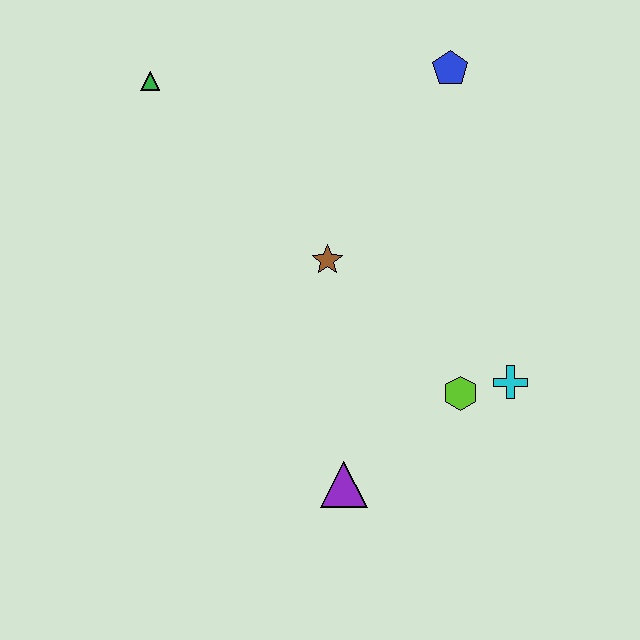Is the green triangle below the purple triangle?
No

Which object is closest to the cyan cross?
The lime hexagon is closest to the cyan cross.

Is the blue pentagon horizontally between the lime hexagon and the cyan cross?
No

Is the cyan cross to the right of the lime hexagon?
Yes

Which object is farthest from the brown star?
The green triangle is farthest from the brown star.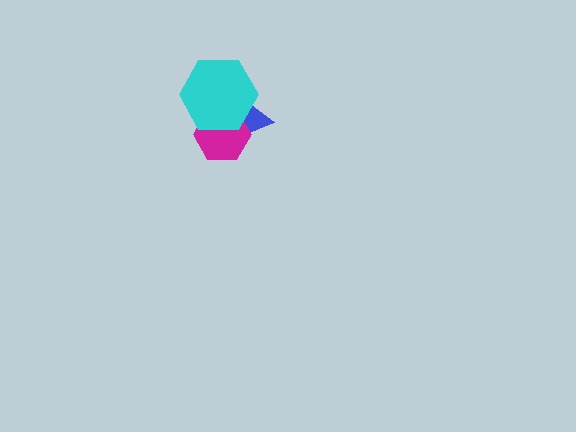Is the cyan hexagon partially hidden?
No, no other shape covers it.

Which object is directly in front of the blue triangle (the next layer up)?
The magenta hexagon is directly in front of the blue triangle.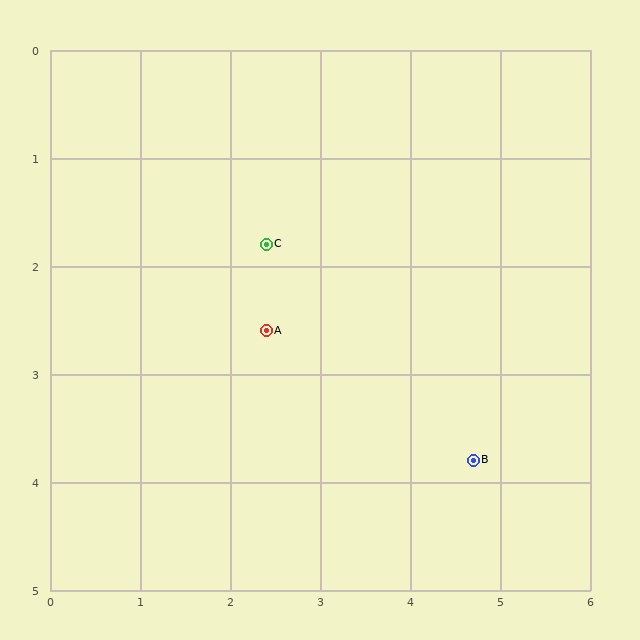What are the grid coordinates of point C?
Point C is at approximately (2.4, 1.8).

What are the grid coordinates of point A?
Point A is at approximately (2.4, 2.6).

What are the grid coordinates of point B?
Point B is at approximately (4.7, 3.8).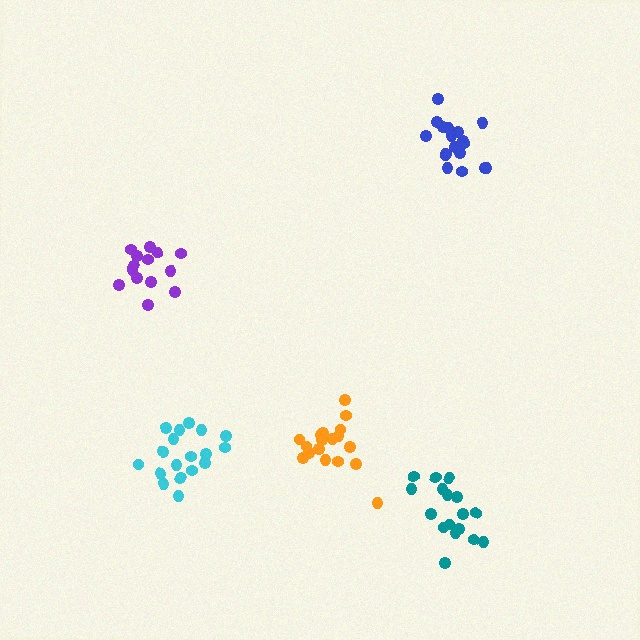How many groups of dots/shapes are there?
There are 5 groups.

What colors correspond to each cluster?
The clusters are colored: orange, cyan, teal, purple, blue.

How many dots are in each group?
Group 1: 18 dots, Group 2: 18 dots, Group 3: 17 dots, Group 4: 14 dots, Group 5: 19 dots (86 total).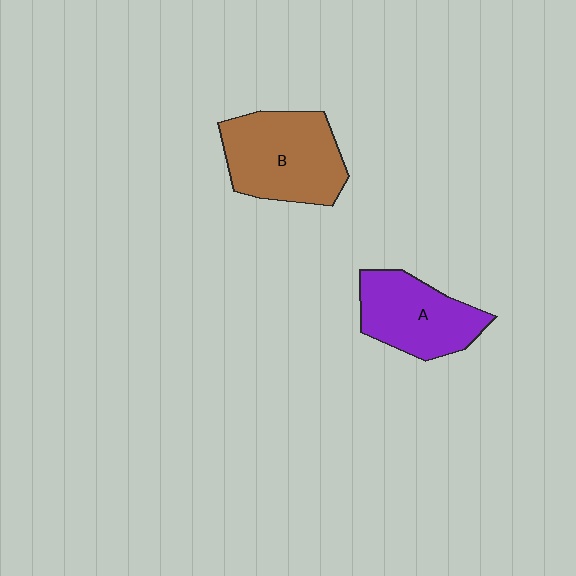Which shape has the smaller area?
Shape A (purple).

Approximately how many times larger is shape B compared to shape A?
Approximately 1.2 times.